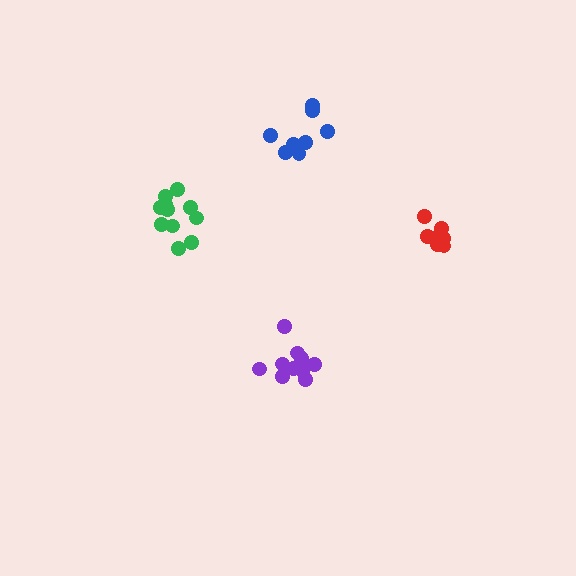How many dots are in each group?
Group 1: 11 dots, Group 2: 10 dots, Group 3: 8 dots, Group 4: 7 dots (36 total).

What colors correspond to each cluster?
The clusters are colored: green, purple, blue, red.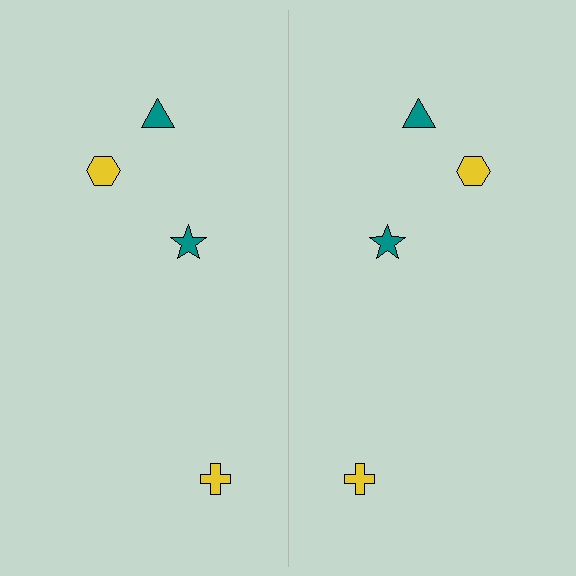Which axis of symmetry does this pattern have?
The pattern has a vertical axis of symmetry running through the center of the image.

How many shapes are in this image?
There are 8 shapes in this image.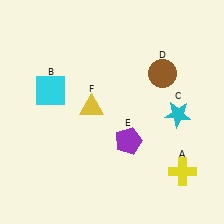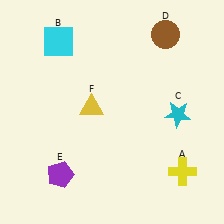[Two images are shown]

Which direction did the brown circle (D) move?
The brown circle (D) moved up.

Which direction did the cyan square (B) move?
The cyan square (B) moved up.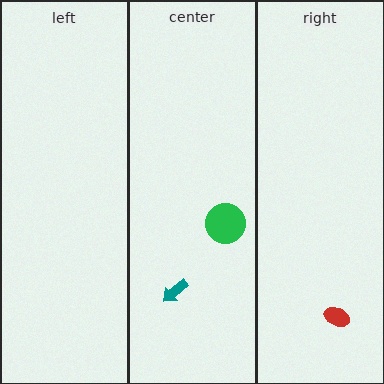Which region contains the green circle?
The center region.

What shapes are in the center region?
The teal arrow, the green circle.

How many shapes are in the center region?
2.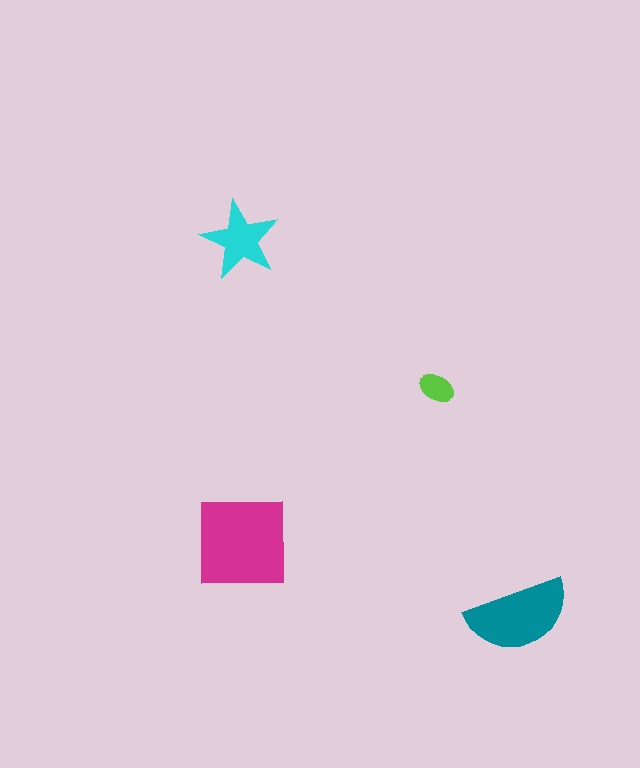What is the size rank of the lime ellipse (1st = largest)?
4th.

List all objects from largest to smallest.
The magenta square, the teal semicircle, the cyan star, the lime ellipse.